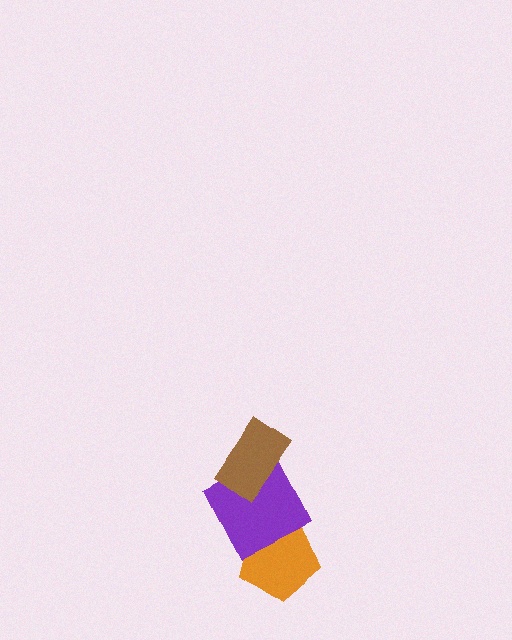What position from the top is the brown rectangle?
The brown rectangle is 1st from the top.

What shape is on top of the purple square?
The brown rectangle is on top of the purple square.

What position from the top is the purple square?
The purple square is 2nd from the top.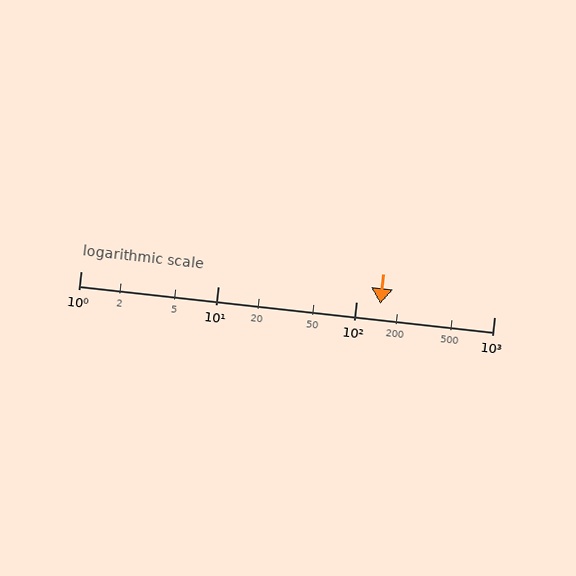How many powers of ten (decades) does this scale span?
The scale spans 3 decades, from 1 to 1000.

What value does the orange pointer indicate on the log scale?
The pointer indicates approximately 150.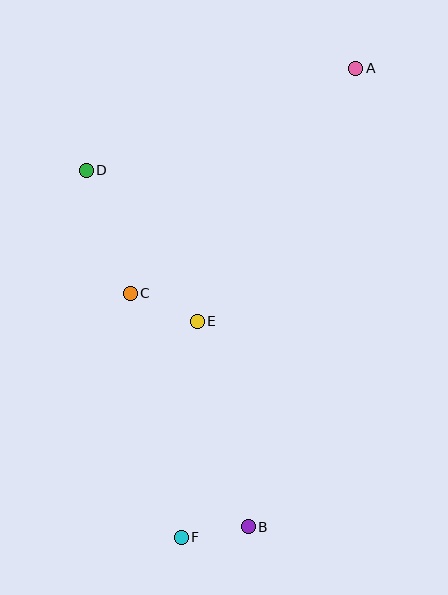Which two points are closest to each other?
Points B and F are closest to each other.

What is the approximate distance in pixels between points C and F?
The distance between C and F is approximately 249 pixels.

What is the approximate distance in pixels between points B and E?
The distance between B and E is approximately 212 pixels.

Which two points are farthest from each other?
Points A and F are farthest from each other.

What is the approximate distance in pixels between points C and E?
The distance between C and E is approximately 72 pixels.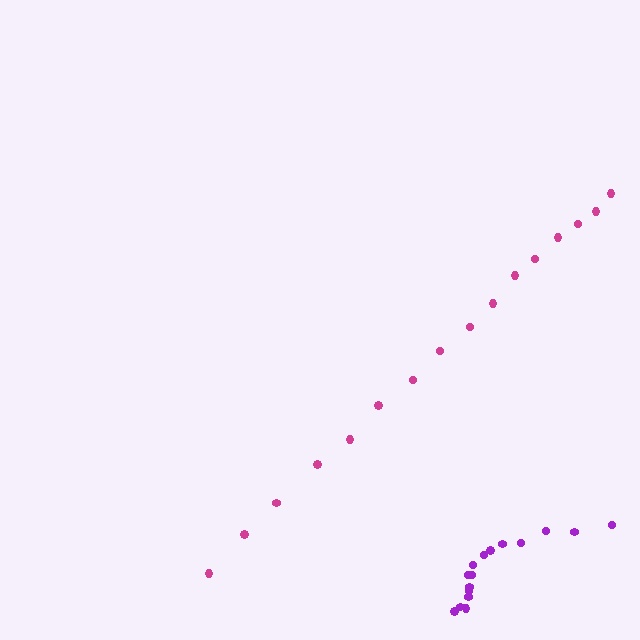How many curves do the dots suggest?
There are 2 distinct paths.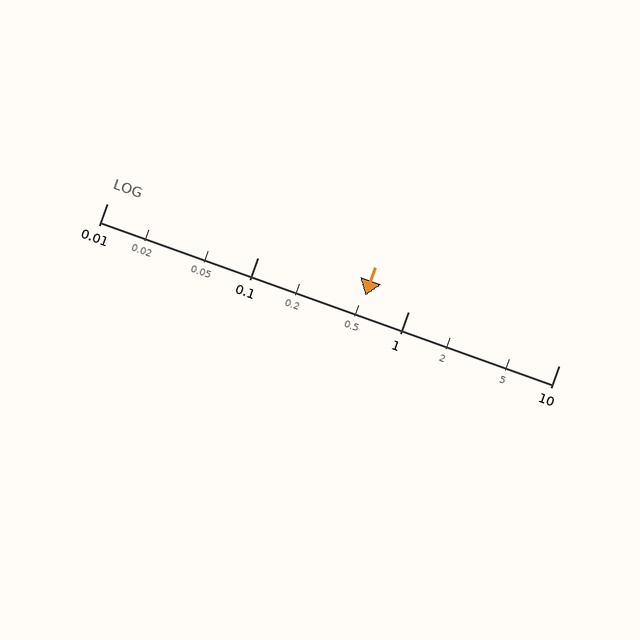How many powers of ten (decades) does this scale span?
The scale spans 3 decades, from 0.01 to 10.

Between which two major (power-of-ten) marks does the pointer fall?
The pointer is between 0.1 and 1.